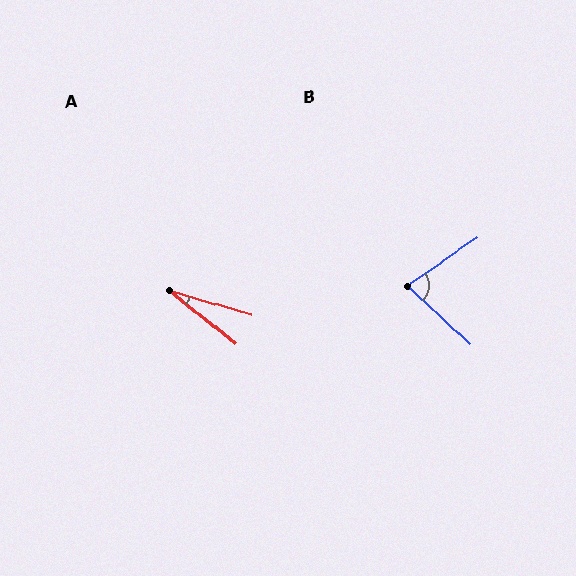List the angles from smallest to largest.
A (22°), B (78°).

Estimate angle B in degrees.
Approximately 78 degrees.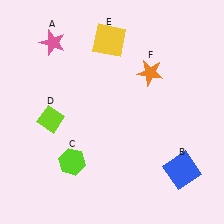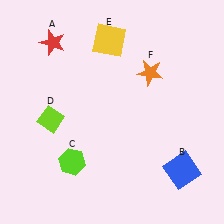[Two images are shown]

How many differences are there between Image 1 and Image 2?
There is 1 difference between the two images.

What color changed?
The star (A) changed from pink in Image 1 to red in Image 2.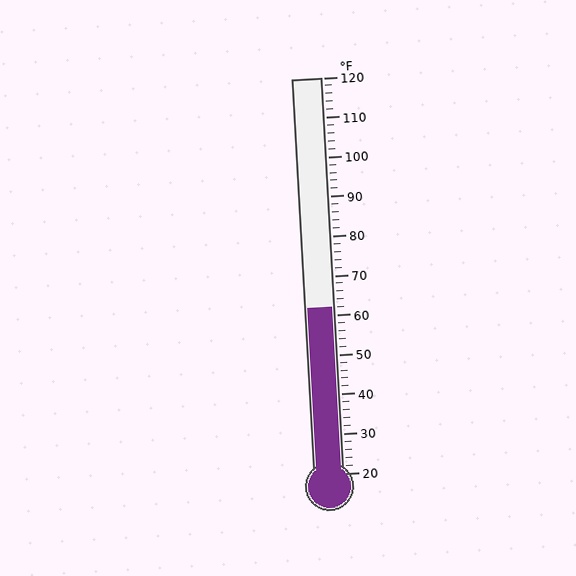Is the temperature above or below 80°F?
The temperature is below 80°F.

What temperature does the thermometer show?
The thermometer shows approximately 62°F.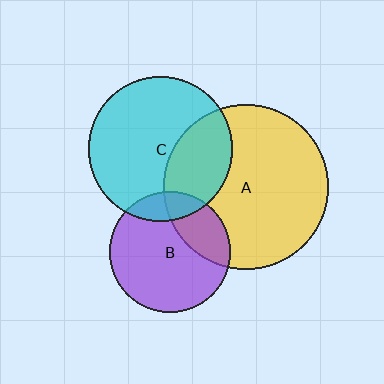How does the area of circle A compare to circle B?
Approximately 1.8 times.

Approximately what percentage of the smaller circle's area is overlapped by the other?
Approximately 25%.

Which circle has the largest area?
Circle A (yellow).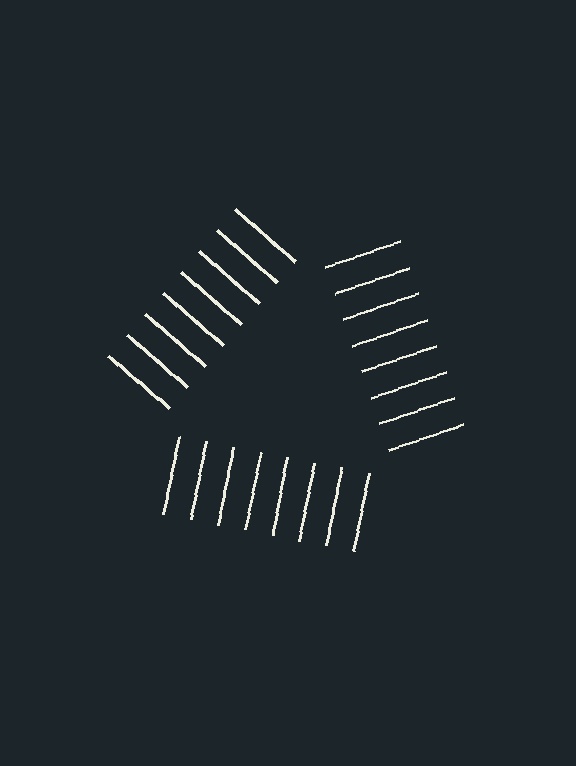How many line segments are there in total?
24 — 8 along each of the 3 edges.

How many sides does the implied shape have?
3 sides — the line-ends trace a triangle.